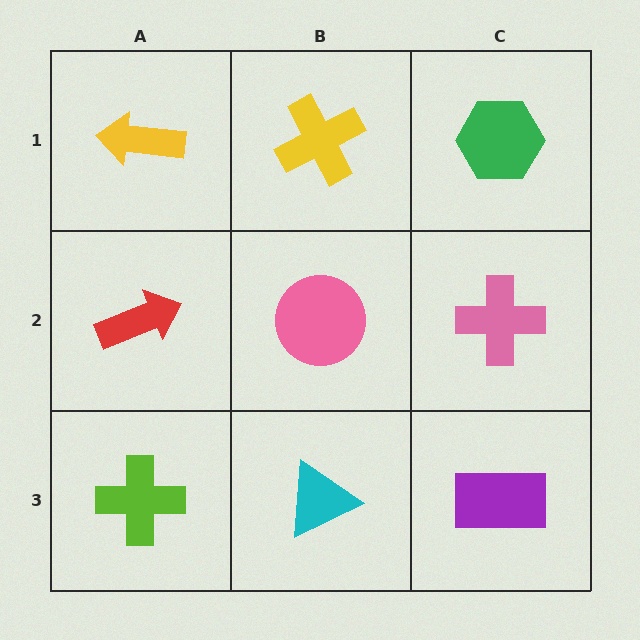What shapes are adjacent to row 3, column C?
A pink cross (row 2, column C), a cyan triangle (row 3, column B).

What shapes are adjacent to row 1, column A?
A red arrow (row 2, column A), a yellow cross (row 1, column B).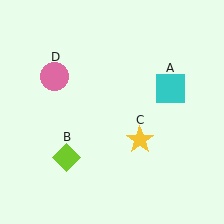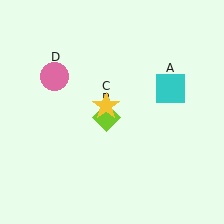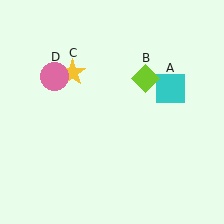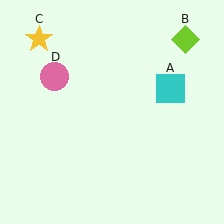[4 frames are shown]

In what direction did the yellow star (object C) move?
The yellow star (object C) moved up and to the left.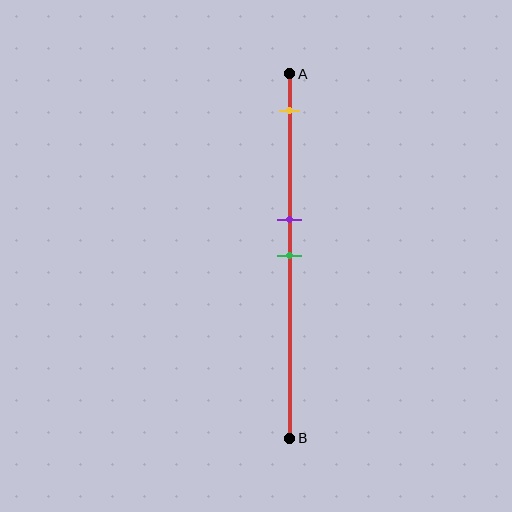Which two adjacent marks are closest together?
The purple and green marks are the closest adjacent pair.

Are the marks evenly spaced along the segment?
No, the marks are not evenly spaced.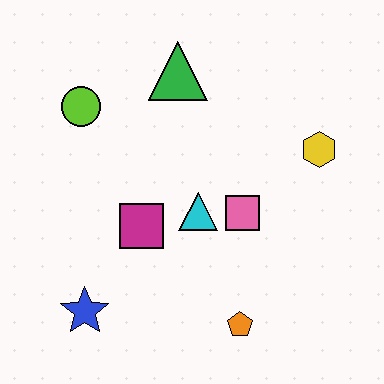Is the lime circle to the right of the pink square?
No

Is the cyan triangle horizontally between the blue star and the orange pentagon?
Yes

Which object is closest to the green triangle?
The lime circle is closest to the green triangle.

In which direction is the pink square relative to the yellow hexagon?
The pink square is to the left of the yellow hexagon.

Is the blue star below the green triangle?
Yes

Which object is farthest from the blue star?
The yellow hexagon is farthest from the blue star.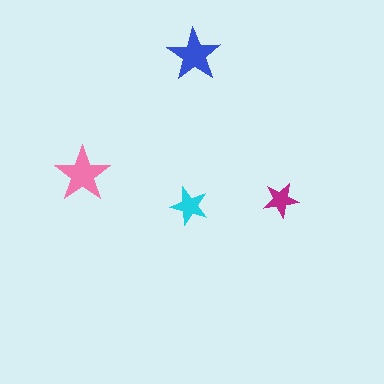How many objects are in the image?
There are 4 objects in the image.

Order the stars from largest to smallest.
the pink one, the blue one, the cyan one, the magenta one.